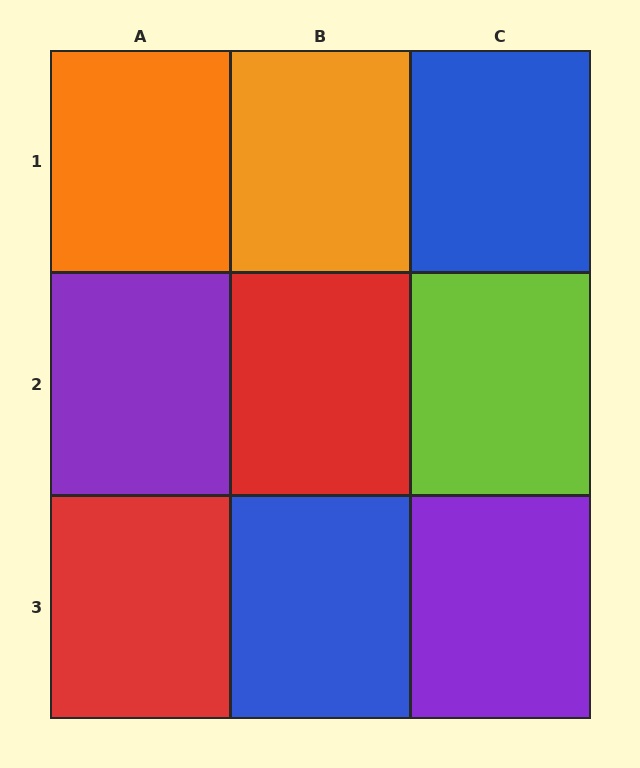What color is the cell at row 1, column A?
Orange.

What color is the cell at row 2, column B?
Red.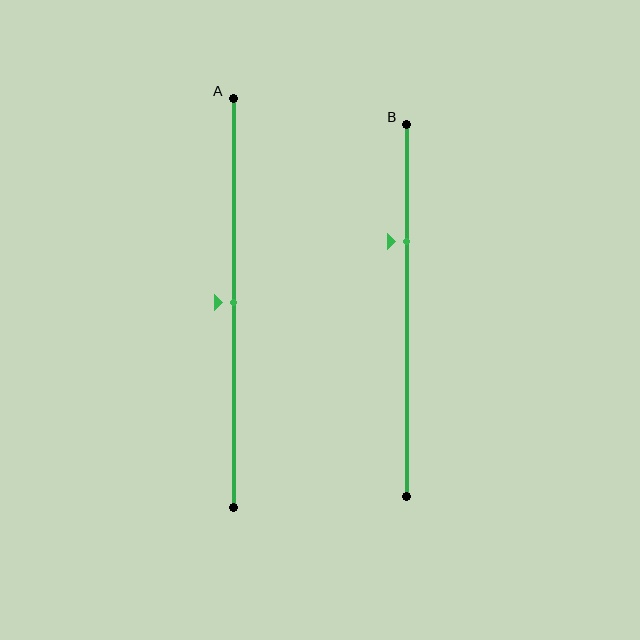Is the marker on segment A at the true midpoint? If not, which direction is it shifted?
Yes, the marker on segment A is at the true midpoint.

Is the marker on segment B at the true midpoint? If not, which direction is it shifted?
No, the marker on segment B is shifted upward by about 18% of the segment length.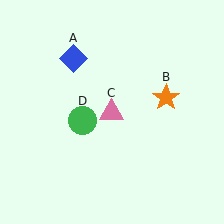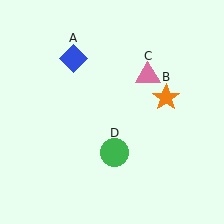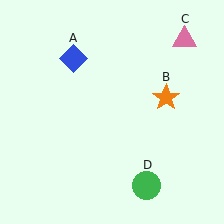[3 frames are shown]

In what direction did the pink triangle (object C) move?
The pink triangle (object C) moved up and to the right.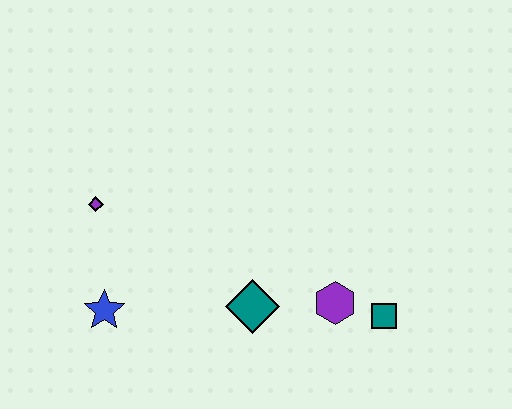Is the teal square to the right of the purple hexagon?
Yes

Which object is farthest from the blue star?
The teal square is farthest from the blue star.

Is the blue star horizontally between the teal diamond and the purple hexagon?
No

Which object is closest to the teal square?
The purple hexagon is closest to the teal square.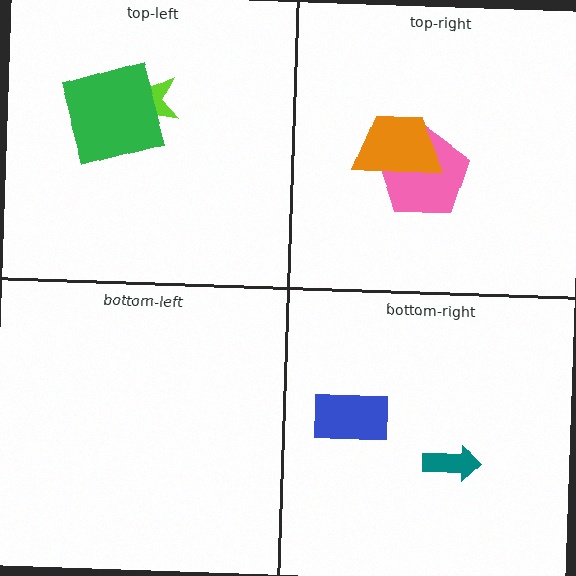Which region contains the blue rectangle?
The bottom-right region.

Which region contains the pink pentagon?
The top-right region.